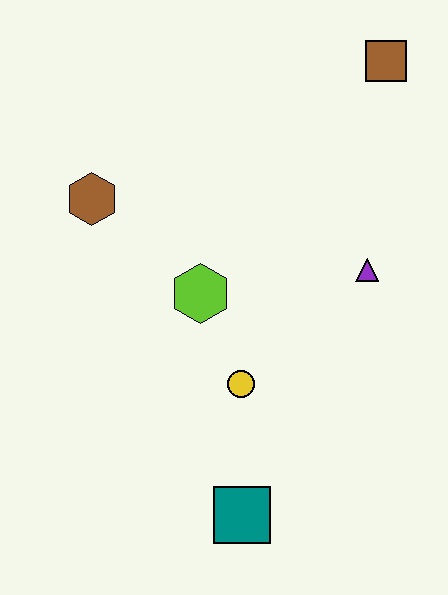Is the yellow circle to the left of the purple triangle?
Yes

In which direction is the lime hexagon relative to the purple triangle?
The lime hexagon is to the left of the purple triangle.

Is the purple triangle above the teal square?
Yes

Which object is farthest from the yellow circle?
The brown square is farthest from the yellow circle.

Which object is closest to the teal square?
The yellow circle is closest to the teal square.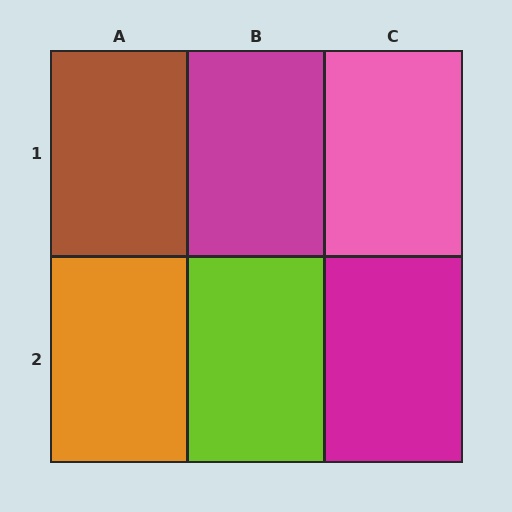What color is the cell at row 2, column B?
Lime.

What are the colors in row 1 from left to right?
Brown, magenta, pink.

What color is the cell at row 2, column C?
Magenta.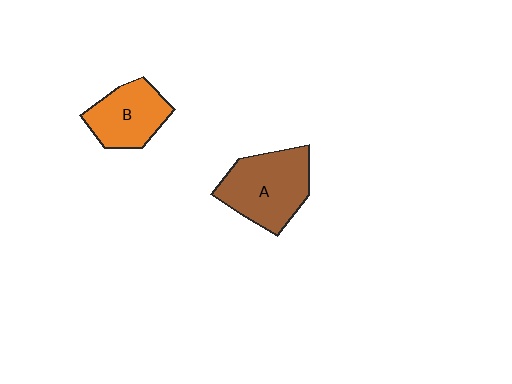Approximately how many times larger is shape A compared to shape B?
Approximately 1.3 times.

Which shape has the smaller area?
Shape B (orange).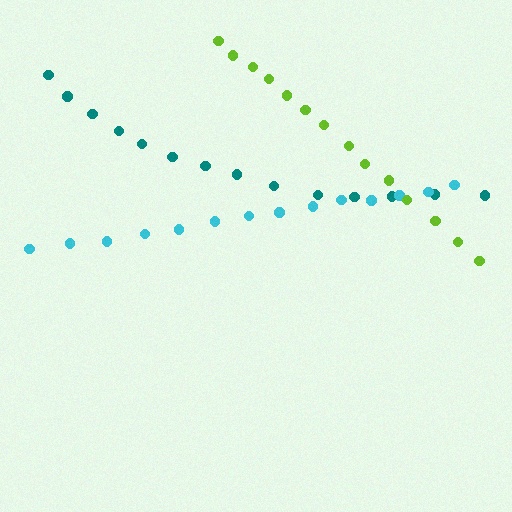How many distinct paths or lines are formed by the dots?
There are 3 distinct paths.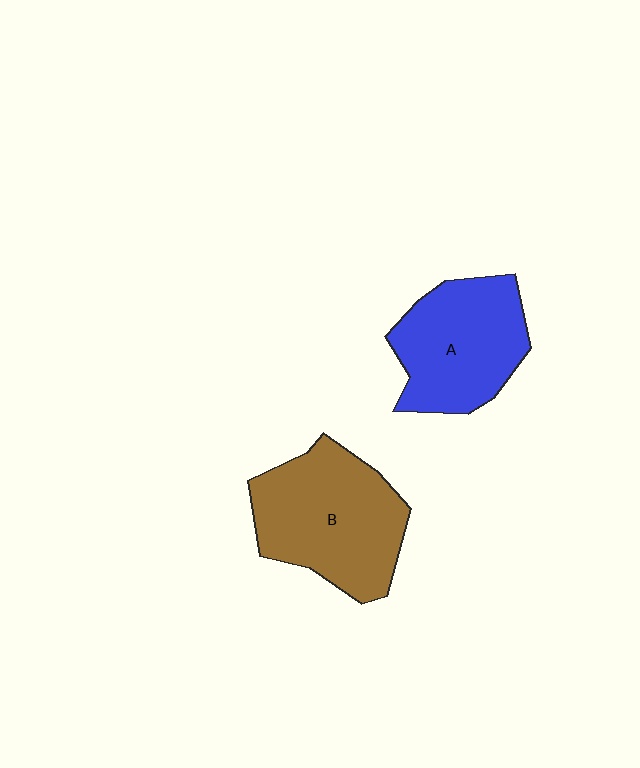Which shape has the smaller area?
Shape A (blue).